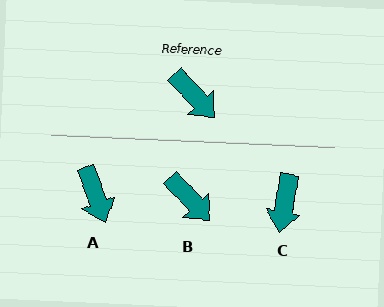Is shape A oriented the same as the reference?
No, it is off by about 23 degrees.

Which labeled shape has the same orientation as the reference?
B.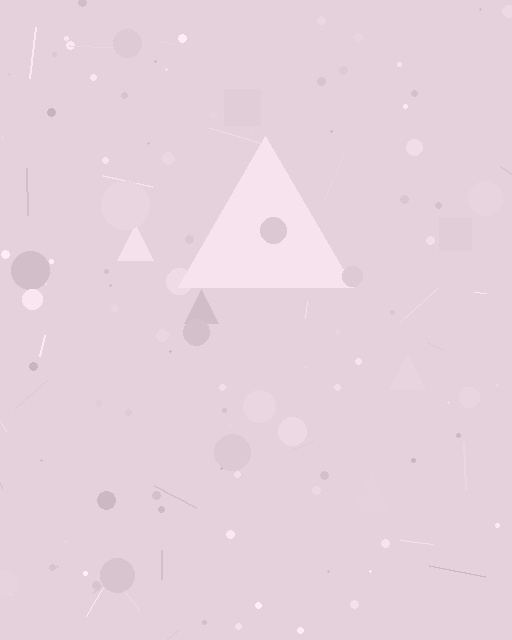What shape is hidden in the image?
A triangle is hidden in the image.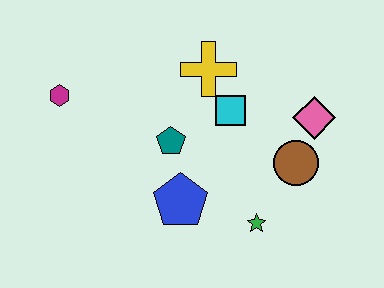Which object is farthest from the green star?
The magenta hexagon is farthest from the green star.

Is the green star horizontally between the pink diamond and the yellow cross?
Yes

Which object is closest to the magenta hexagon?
The teal pentagon is closest to the magenta hexagon.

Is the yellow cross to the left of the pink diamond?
Yes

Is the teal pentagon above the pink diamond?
No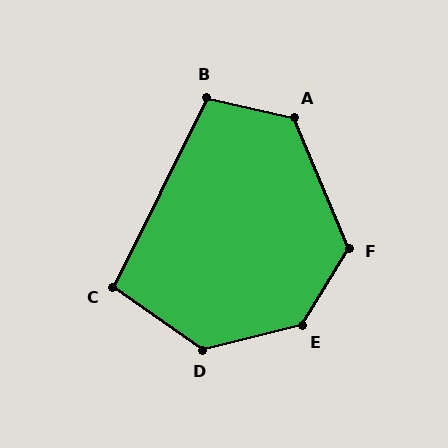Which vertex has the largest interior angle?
E, at approximately 136 degrees.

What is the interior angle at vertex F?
Approximately 126 degrees (obtuse).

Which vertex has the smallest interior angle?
C, at approximately 99 degrees.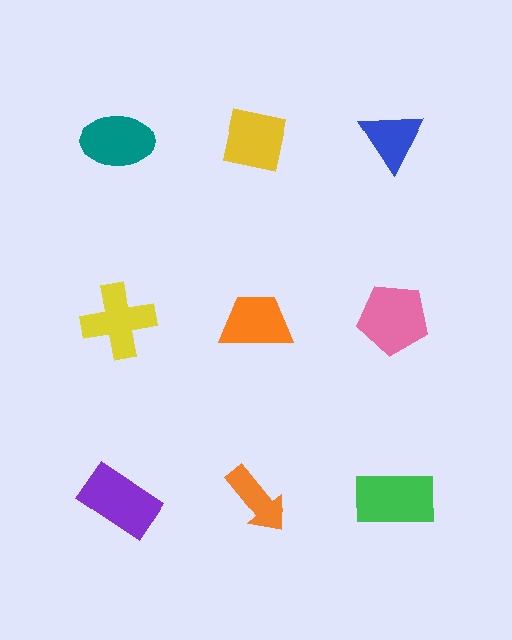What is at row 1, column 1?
A teal ellipse.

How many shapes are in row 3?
3 shapes.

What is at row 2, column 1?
A yellow cross.